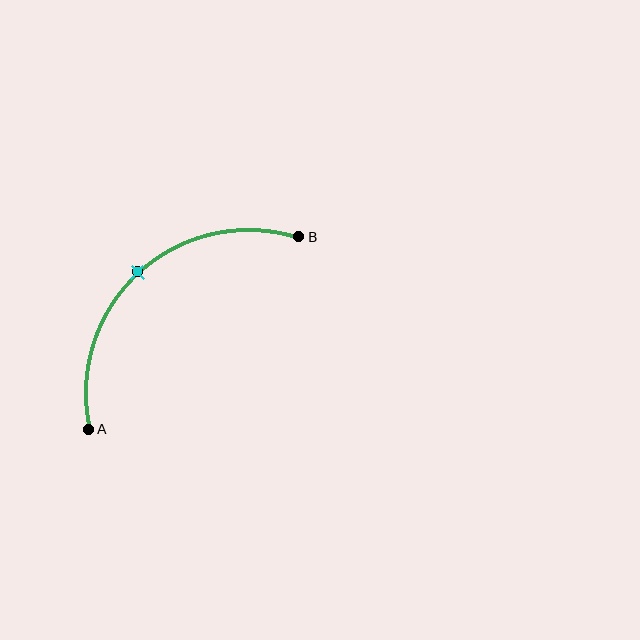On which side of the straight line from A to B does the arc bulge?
The arc bulges above and to the left of the straight line connecting A and B.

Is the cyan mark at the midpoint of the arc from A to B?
Yes. The cyan mark lies on the arc at equal arc-length from both A and B — it is the arc midpoint.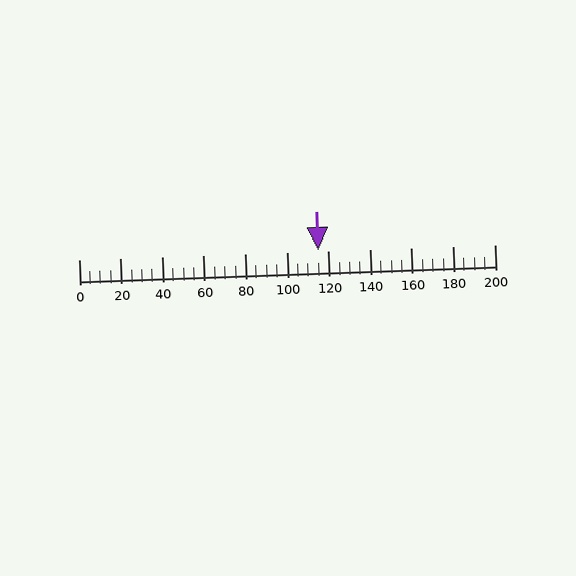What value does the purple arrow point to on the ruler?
The purple arrow points to approximately 115.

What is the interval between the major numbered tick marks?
The major tick marks are spaced 20 units apart.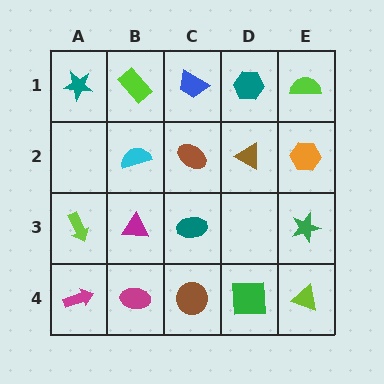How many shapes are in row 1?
5 shapes.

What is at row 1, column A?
A teal star.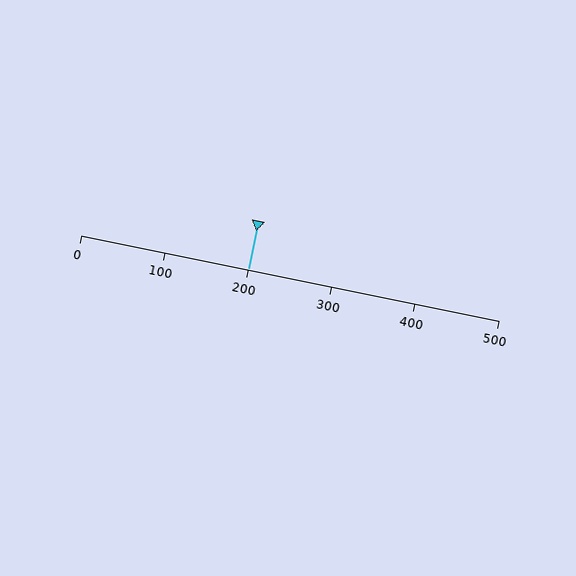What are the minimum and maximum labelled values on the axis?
The axis runs from 0 to 500.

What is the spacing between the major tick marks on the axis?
The major ticks are spaced 100 apart.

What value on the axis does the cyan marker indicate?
The marker indicates approximately 200.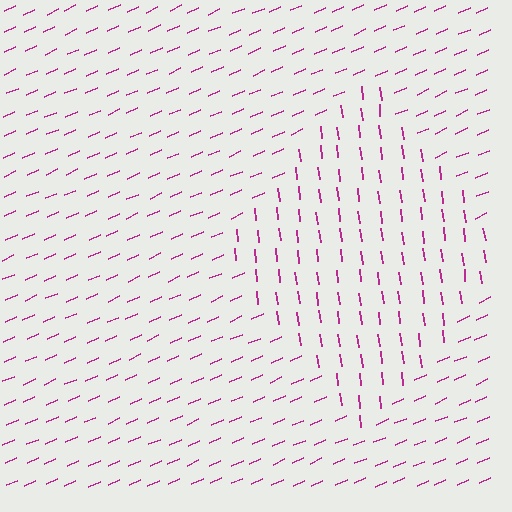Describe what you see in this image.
The image is filled with small magenta line segments. A diamond region in the image has lines oriented differently from the surrounding lines, creating a visible texture boundary.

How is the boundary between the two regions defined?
The boundary is defined purely by a change in line orientation (approximately 74 degrees difference). All lines are the same color and thickness.